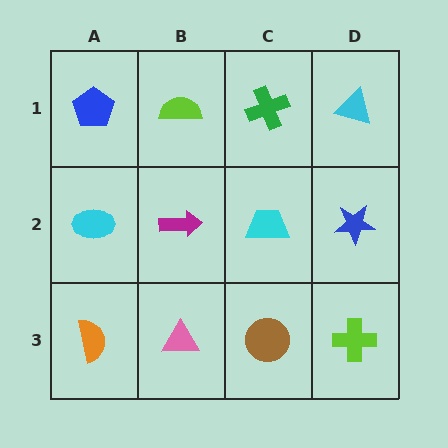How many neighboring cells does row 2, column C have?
4.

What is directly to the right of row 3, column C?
A lime cross.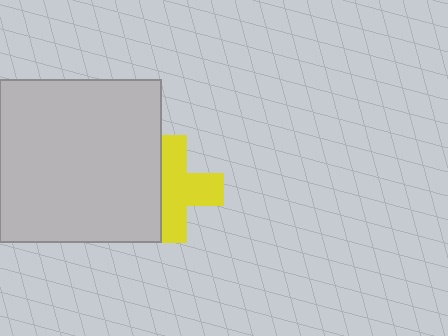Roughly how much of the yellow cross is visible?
Most of it is visible (roughly 66%).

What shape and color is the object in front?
The object in front is a light gray square.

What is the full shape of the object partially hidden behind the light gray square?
The partially hidden object is a yellow cross.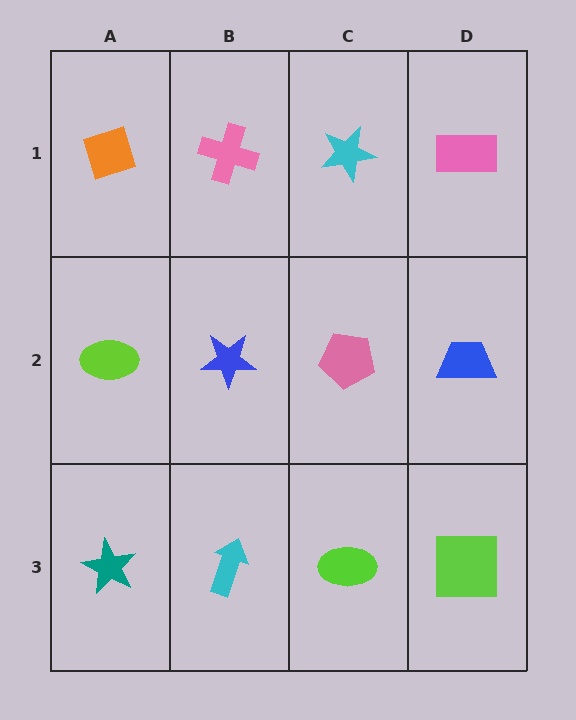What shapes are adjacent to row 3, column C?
A pink pentagon (row 2, column C), a cyan arrow (row 3, column B), a lime square (row 3, column D).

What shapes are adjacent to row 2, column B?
A pink cross (row 1, column B), a cyan arrow (row 3, column B), a lime ellipse (row 2, column A), a pink pentagon (row 2, column C).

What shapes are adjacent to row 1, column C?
A pink pentagon (row 2, column C), a pink cross (row 1, column B), a pink rectangle (row 1, column D).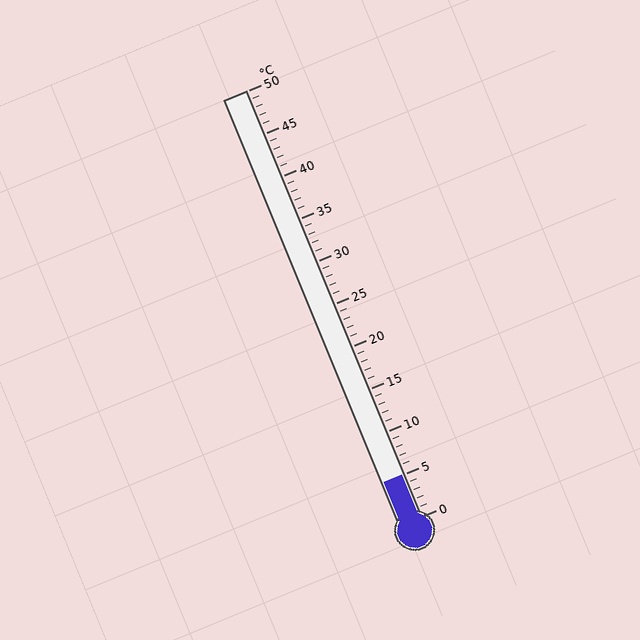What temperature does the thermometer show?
The thermometer shows approximately 5°C.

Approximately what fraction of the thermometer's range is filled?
The thermometer is filled to approximately 10% of its range.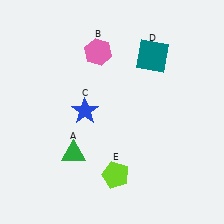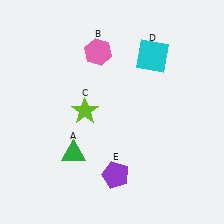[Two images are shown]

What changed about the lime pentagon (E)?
In Image 1, E is lime. In Image 2, it changed to purple.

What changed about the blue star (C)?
In Image 1, C is blue. In Image 2, it changed to lime.